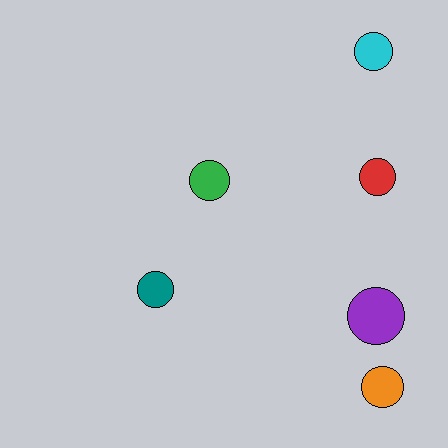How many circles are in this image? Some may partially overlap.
There are 6 circles.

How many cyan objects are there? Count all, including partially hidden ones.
There is 1 cyan object.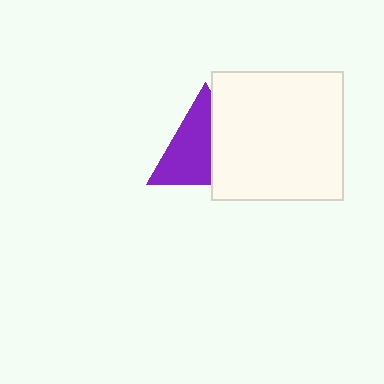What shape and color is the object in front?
The object in front is a white rectangle.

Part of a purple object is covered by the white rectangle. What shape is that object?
It is a triangle.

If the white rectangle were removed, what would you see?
You would see the complete purple triangle.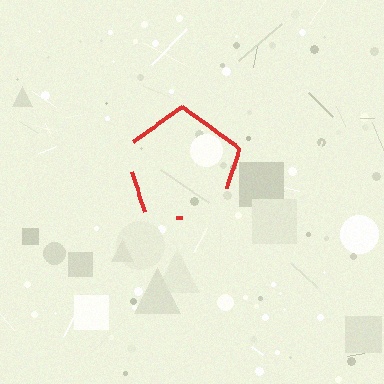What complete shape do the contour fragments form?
The contour fragments form a pentagon.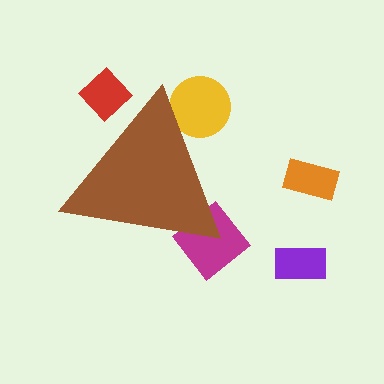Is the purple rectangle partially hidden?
No, the purple rectangle is fully visible.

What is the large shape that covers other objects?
A brown triangle.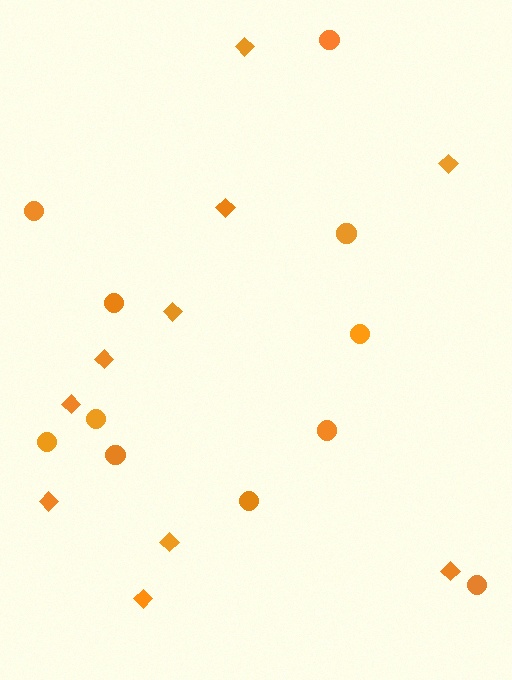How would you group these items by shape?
There are 2 groups: one group of circles (11) and one group of diamonds (10).